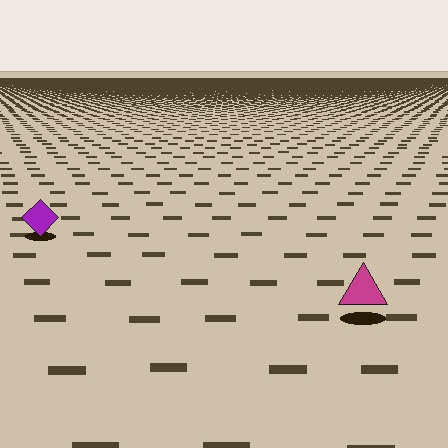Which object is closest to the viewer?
The magenta triangle is closest. The texture marks near it are larger and more spread out.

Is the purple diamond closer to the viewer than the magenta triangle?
No. The magenta triangle is closer — you can tell from the texture gradient: the ground texture is coarser near it.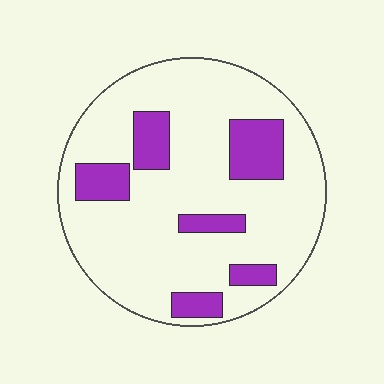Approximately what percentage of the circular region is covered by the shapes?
Approximately 20%.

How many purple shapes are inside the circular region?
6.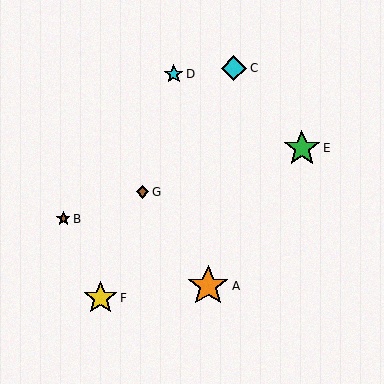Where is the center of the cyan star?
The center of the cyan star is at (174, 74).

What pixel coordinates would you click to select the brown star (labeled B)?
Click at (63, 219) to select the brown star B.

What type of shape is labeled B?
Shape B is a brown star.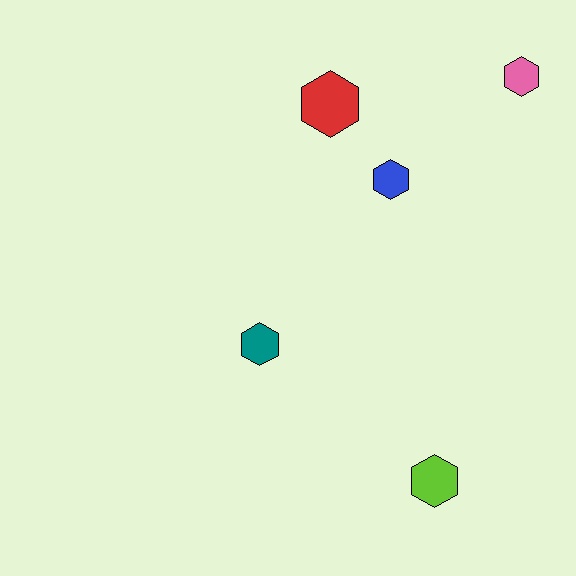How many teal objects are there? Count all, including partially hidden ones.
There is 1 teal object.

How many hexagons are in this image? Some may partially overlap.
There are 5 hexagons.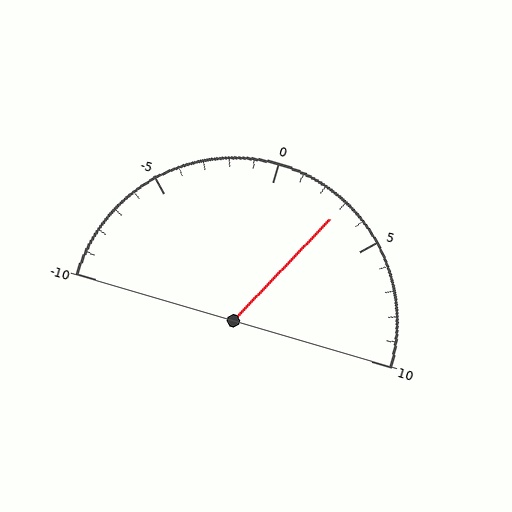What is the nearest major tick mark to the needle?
The nearest major tick mark is 5.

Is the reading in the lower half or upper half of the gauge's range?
The reading is in the upper half of the range (-10 to 10).